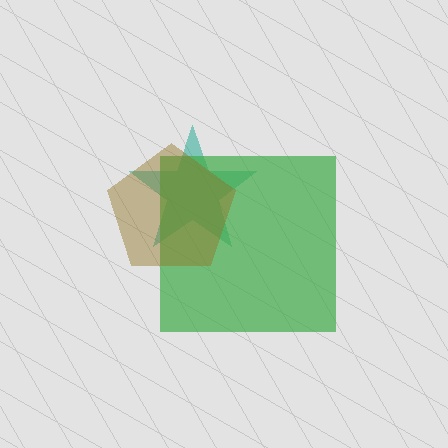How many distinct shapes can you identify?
There are 3 distinct shapes: a teal star, a green square, a brown pentagon.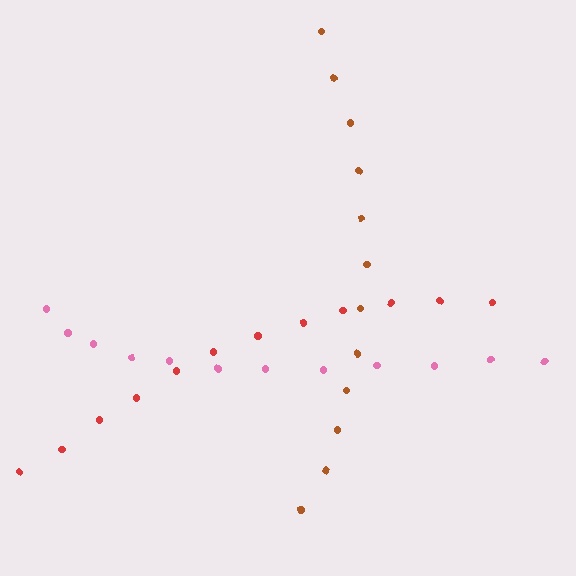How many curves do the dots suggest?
There are 3 distinct paths.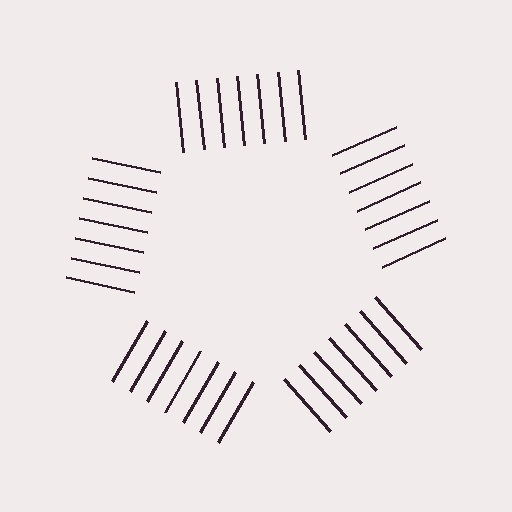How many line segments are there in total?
35 — 7 along each of the 5 edges.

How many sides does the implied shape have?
5 sides — the line-ends trace a pentagon.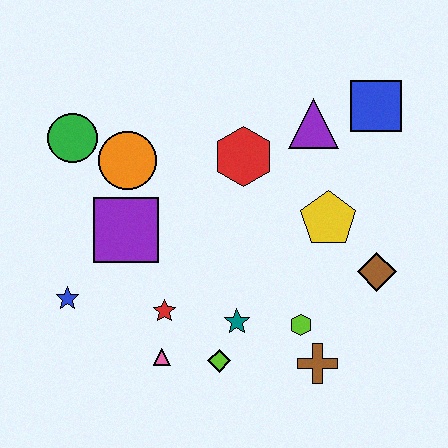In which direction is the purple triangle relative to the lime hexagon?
The purple triangle is above the lime hexagon.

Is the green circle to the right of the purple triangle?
No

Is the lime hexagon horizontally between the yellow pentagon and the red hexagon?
Yes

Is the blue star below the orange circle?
Yes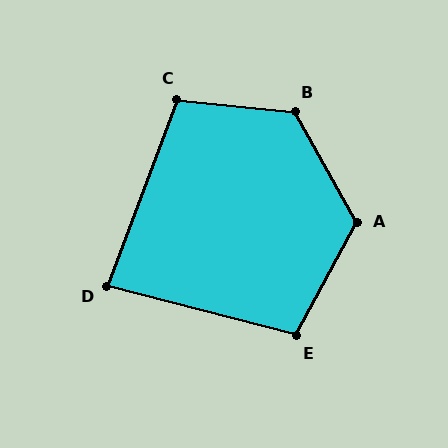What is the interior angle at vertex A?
Approximately 123 degrees (obtuse).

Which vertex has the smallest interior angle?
D, at approximately 84 degrees.